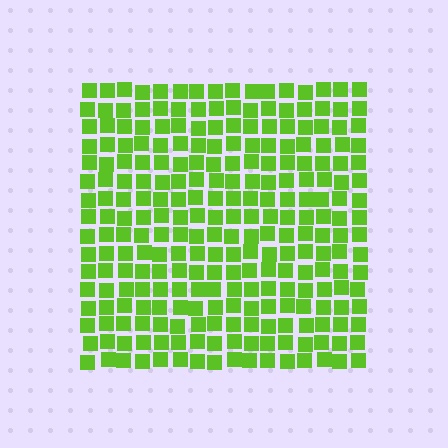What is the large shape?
The large shape is a square.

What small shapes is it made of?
It is made of small squares.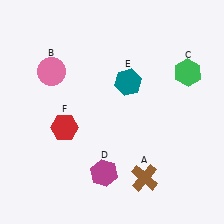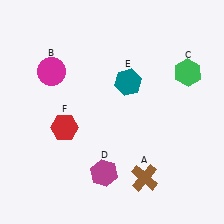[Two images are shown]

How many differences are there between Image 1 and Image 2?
There is 1 difference between the two images.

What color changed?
The circle (B) changed from pink in Image 1 to magenta in Image 2.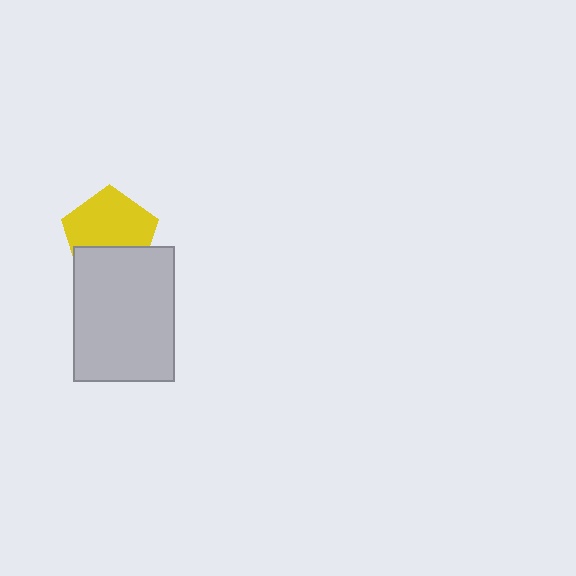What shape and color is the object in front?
The object in front is a light gray rectangle.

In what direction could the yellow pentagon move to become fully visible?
The yellow pentagon could move up. That would shift it out from behind the light gray rectangle entirely.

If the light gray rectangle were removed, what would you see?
You would see the complete yellow pentagon.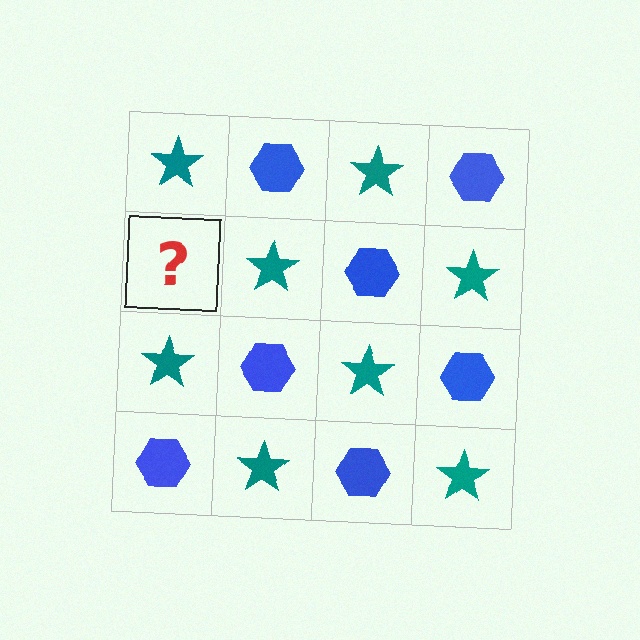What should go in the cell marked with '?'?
The missing cell should contain a blue hexagon.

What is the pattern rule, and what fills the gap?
The rule is that it alternates teal star and blue hexagon in a checkerboard pattern. The gap should be filled with a blue hexagon.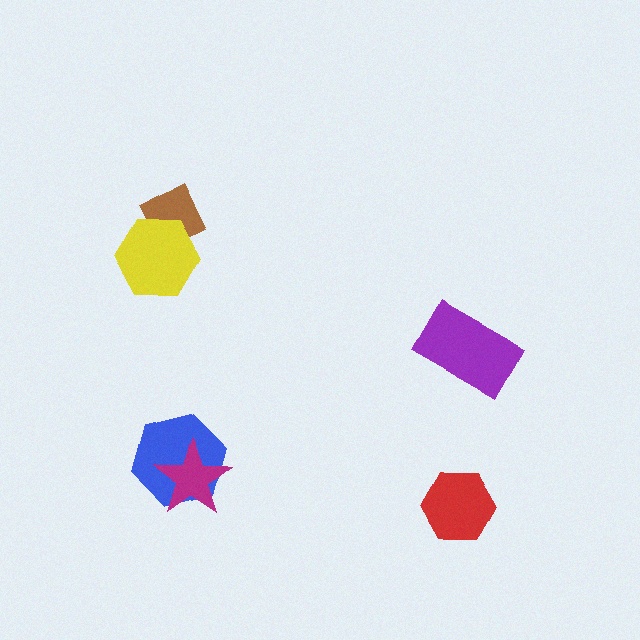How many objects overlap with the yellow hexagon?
1 object overlaps with the yellow hexagon.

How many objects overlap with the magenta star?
1 object overlaps with the magenta star.